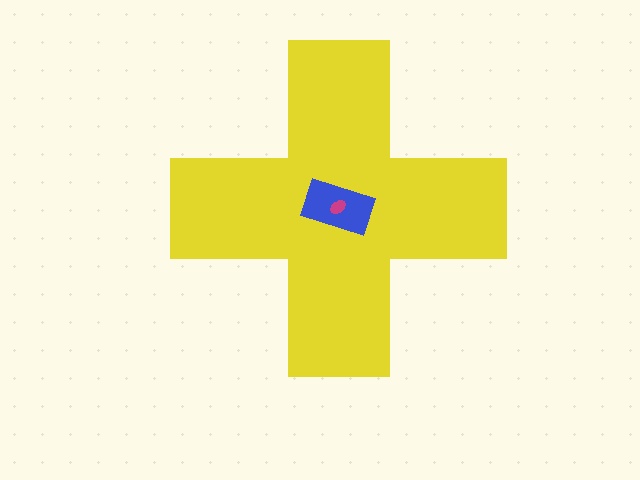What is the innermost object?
The magenta ellipse.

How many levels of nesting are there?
3.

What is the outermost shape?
The yellow cross.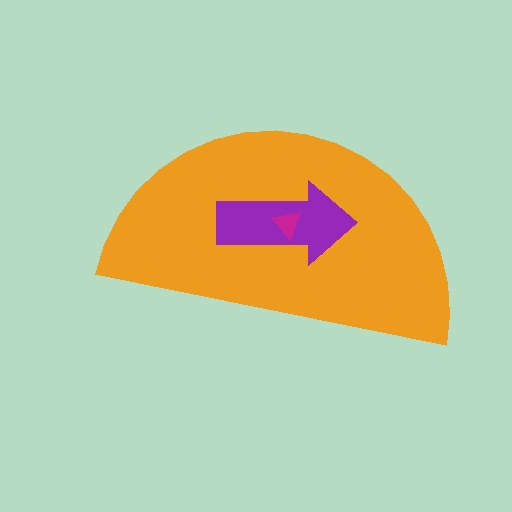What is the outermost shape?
The orange semicircle.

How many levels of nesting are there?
3.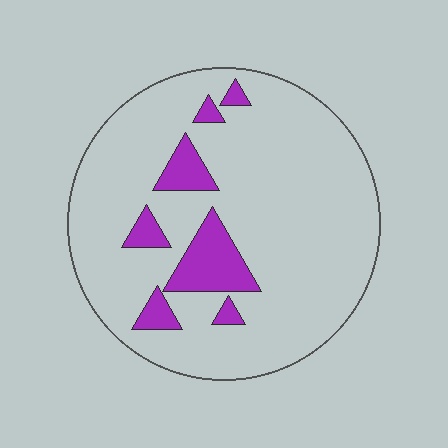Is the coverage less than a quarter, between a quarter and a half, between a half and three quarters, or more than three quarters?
Less than a quarter.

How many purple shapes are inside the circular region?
7.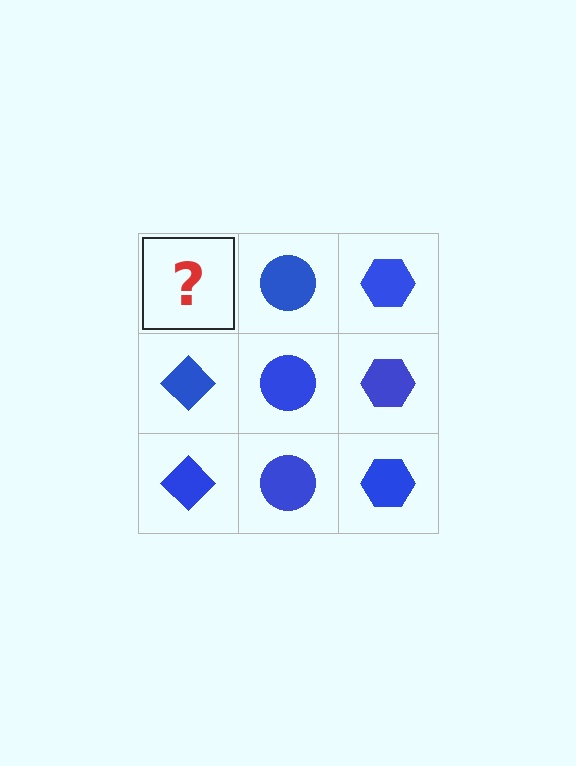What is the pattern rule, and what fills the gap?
The rule is that each column has a consistent shape. The gap should be filled with a blue diamond.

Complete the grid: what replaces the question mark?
The question mark should be replaced with a blue diamond.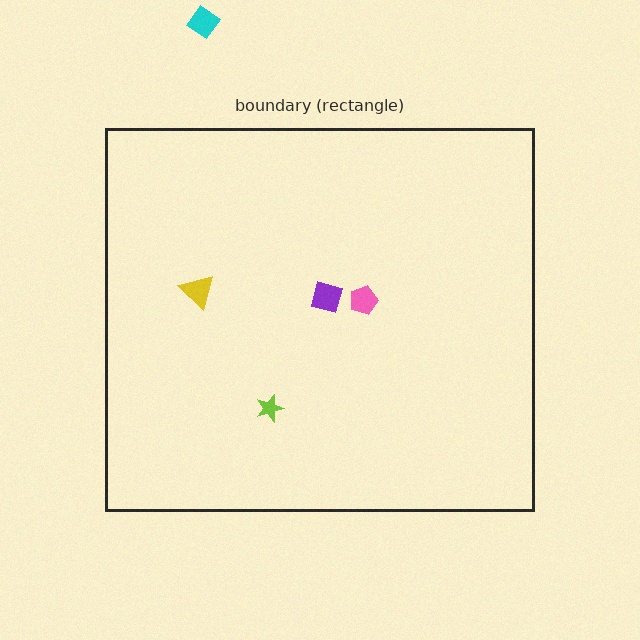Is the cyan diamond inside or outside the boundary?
Outside.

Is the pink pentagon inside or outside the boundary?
Inside.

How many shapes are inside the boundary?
4 inside, 1 outside.